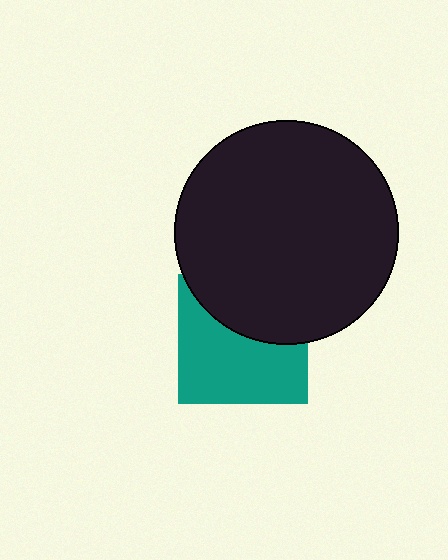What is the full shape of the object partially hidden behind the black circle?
The partially hidden object is a teal square.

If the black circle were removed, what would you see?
You would see the complete teal square.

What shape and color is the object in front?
The object in front is a black circle.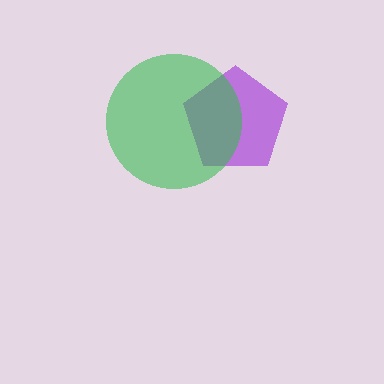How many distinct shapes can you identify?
There are 2 distinct shapes: a purple pentagon, a green circle.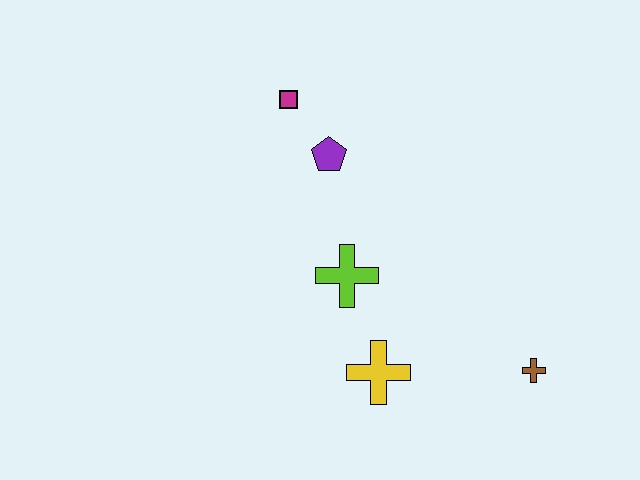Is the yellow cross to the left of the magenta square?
No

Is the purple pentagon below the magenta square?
Yes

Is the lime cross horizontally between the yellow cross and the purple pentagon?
Yes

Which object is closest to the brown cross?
The yellow cross is closest to the brown cross.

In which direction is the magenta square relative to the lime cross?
The magenta square is above the lime cross.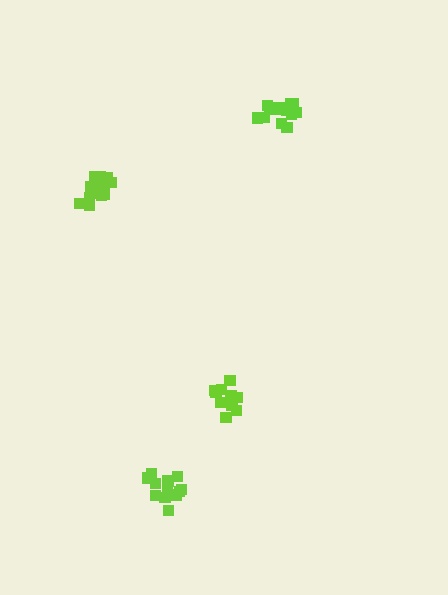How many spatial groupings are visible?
There are 4 spatial groupings.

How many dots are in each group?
Group 1: 12 dots, Group 2: 11 dots, Group 3: 17 dots, Group 4: 14 dots (54 total).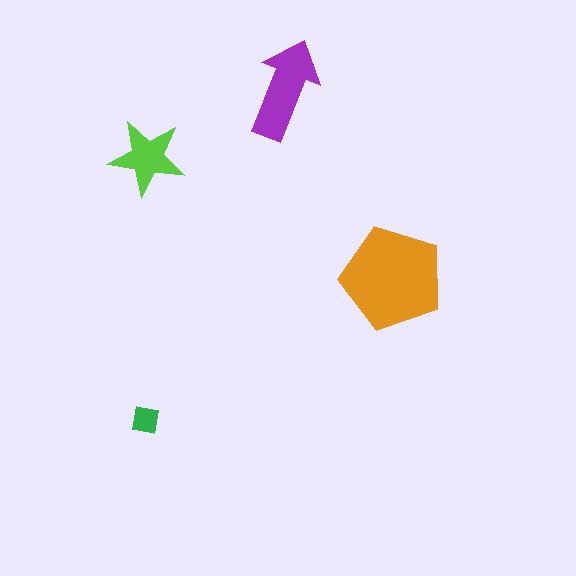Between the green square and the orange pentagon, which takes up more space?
The orange pentagon.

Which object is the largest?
The orange pentagon.